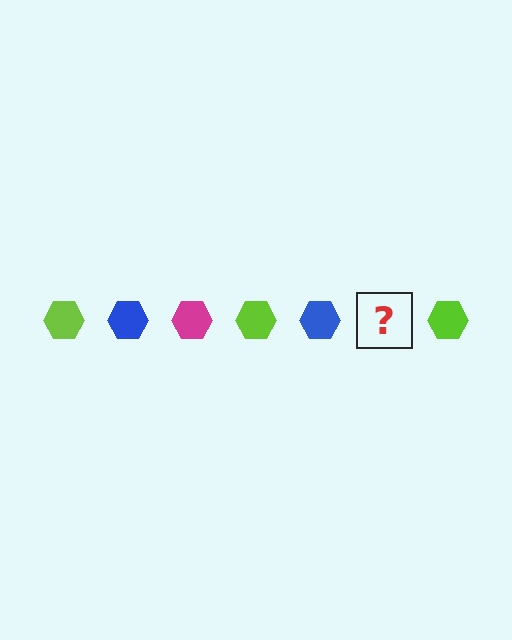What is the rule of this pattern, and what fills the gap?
The rule is that the pattern cycles through lime, blue, magenta hexagons. The gap should be filled with a magenta hexagon.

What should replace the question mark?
The question mark should be replaced with a magenta hexagon.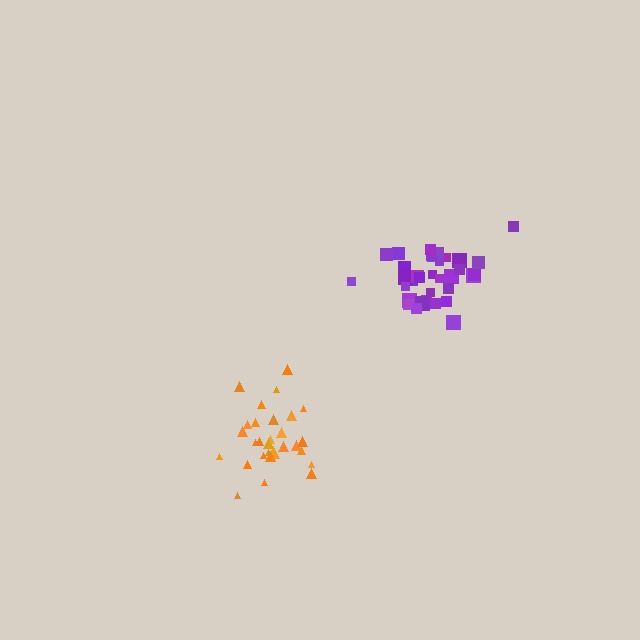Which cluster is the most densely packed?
Purple.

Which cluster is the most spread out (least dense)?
Orange.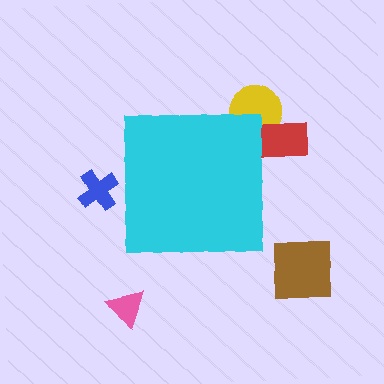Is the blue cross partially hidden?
Yes, the blue cross is partially hidden behind the cyan square.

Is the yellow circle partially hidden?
Yes, the yellow circle is partially hidden behind the cyan square.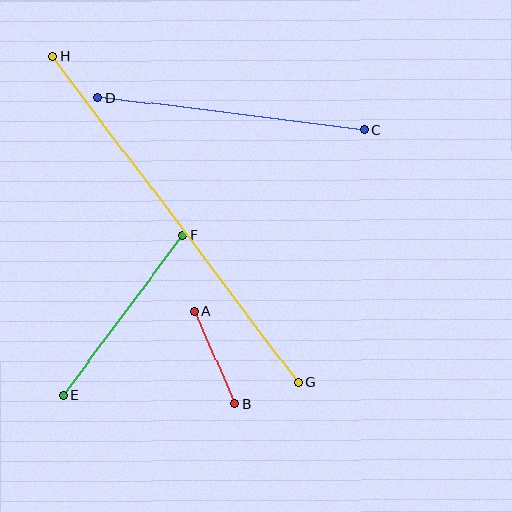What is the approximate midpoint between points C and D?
The midpoint is at approximately (231, 114) pixels.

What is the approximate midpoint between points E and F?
The midpoint is at approximately (123, 315) pixels.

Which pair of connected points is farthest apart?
Points G and H are farthest apart.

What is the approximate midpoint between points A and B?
The midpoint is at approximately (214, 358) pixels.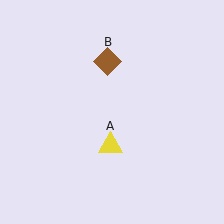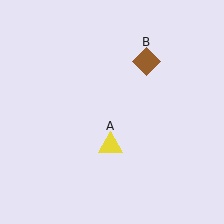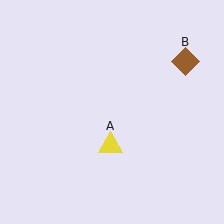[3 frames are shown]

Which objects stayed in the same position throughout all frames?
Yellow triangle (object A) remained stationary.